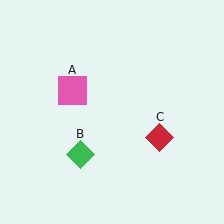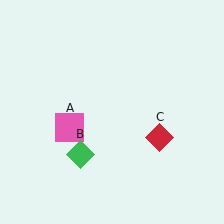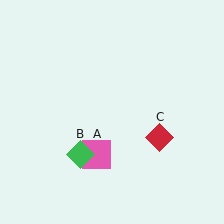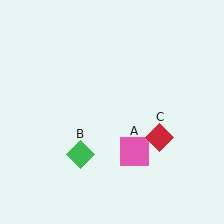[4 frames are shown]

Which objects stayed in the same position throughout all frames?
Green diamond (object B) and red diamond (object C) remained stationary.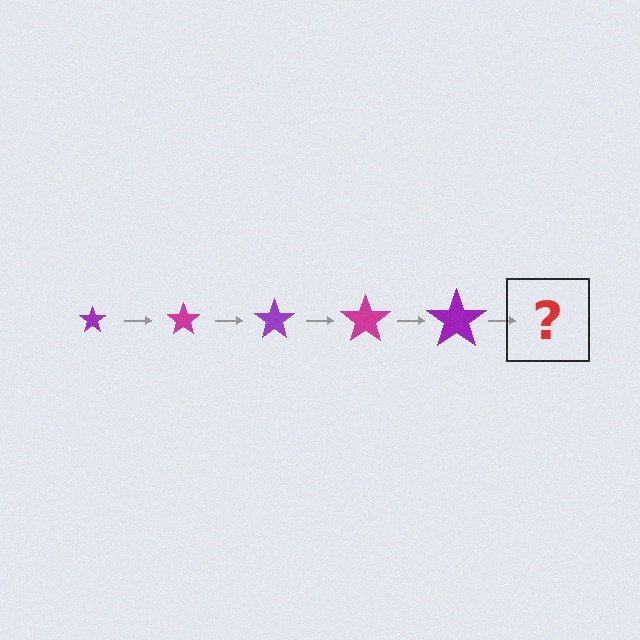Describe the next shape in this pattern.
It should be a magenta star, larger than the previous one.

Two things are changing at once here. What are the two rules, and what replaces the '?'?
The two rules are that the star grows larger each step and the color cycles through purple and magenta. The '?' should be a magenta star, larger than the previous one.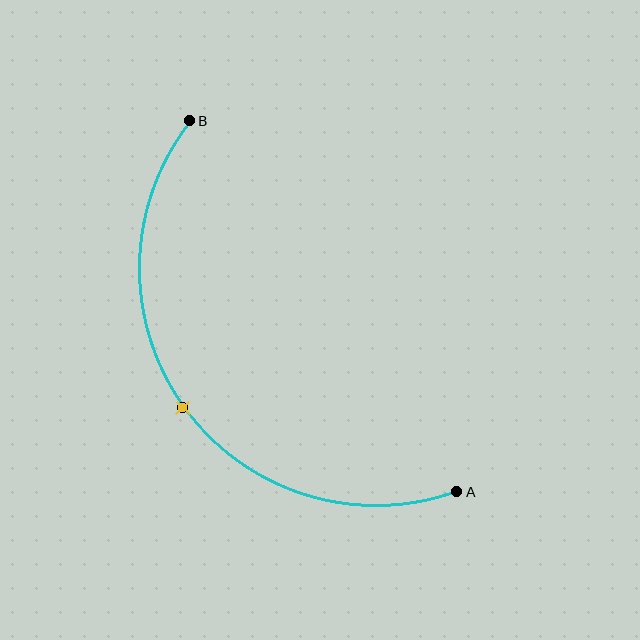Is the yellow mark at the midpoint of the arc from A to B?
Yes. The yellow mark lies on the arc at equal arc-length from both A and B — it is the arc midpoint.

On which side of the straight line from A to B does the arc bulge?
The arc bulges below and to the left of the straight line connecting A and B.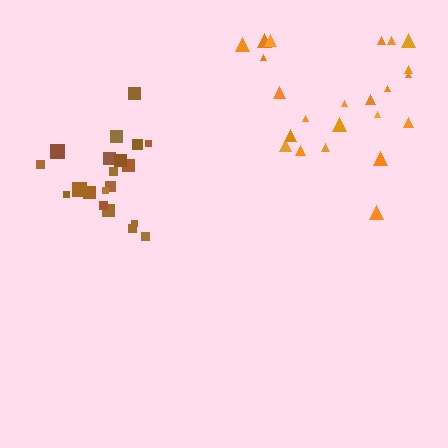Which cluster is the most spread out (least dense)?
Orange.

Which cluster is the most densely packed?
Brown.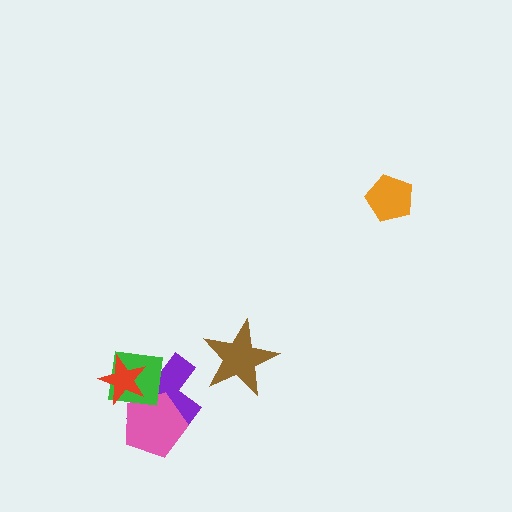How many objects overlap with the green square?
3 objects overlap with the green square.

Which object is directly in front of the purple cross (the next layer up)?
The pink pentagon is directly in front of the purple cross.